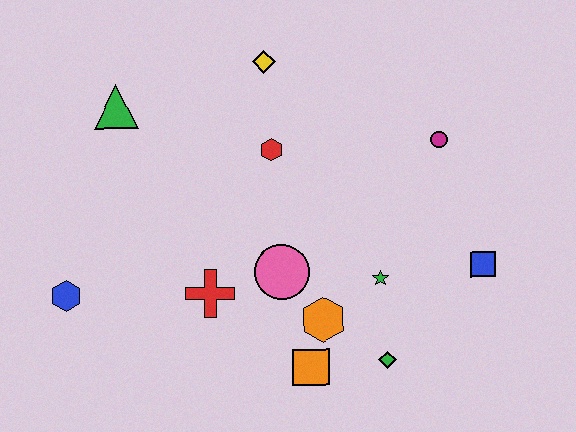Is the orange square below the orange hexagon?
Yes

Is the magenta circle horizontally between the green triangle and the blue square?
Yes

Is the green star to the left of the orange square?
No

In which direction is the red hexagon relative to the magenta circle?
The red hexagon is to the left of the magenta circle.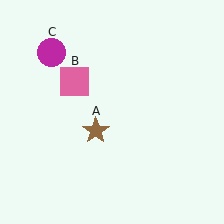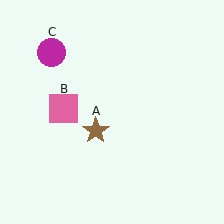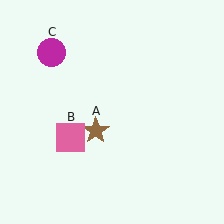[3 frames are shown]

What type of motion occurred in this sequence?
The pink square (object B) rotated counterclockwise around the center of the scene.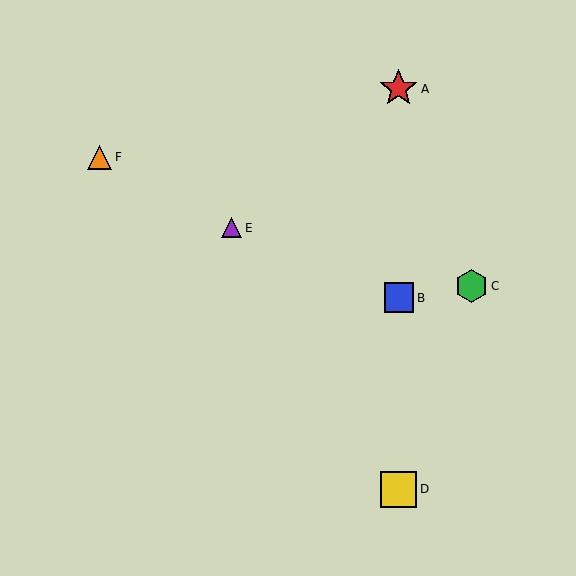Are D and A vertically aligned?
Yes, both are at x≈399.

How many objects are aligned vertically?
3 objects (A, B, D) are aligned vertically.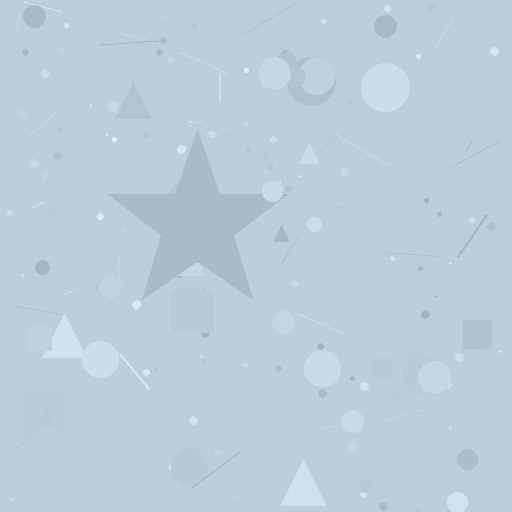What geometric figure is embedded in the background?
A star is embedded in the background.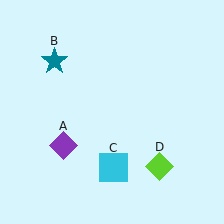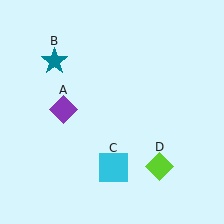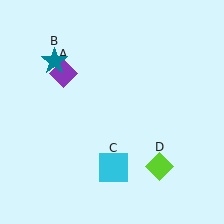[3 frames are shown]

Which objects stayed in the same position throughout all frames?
Teal star (object B) and cyan square (object C) and lime diamond (object D) remained stationary.